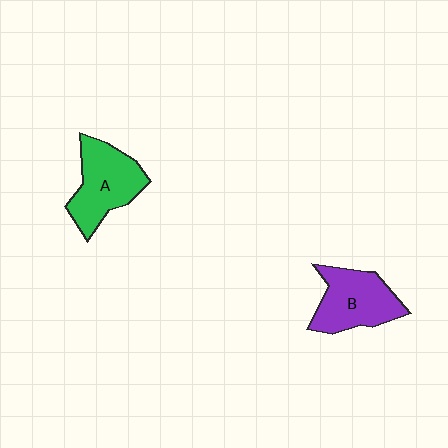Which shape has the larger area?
Shape A (green).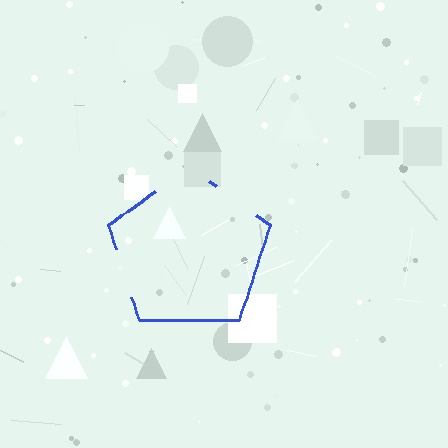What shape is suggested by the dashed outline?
The dashed outline suggests a pentagon.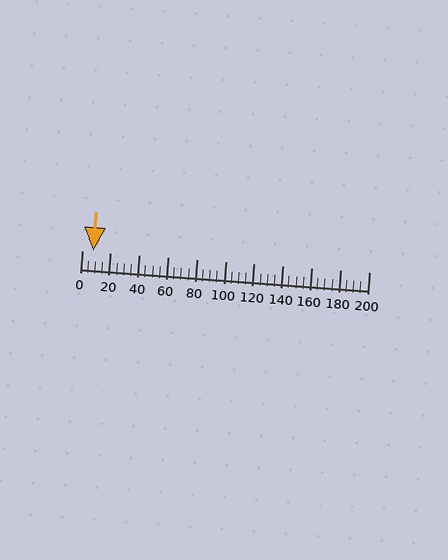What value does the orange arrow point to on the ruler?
The orange arrow points to approximately 8.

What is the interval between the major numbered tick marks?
The major tick marks are spaced 20 units apart.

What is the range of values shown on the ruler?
The ruler shows values from 0 to 200.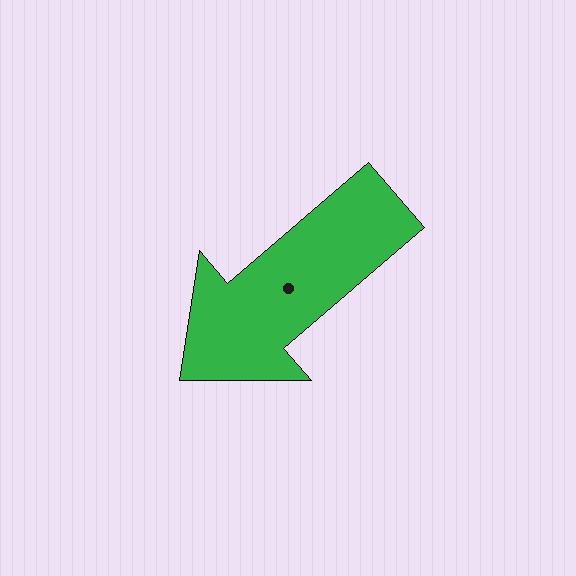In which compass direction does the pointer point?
Southwest.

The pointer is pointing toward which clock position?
Roughly 8 o'clock.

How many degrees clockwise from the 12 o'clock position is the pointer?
Approximately 229 degrees.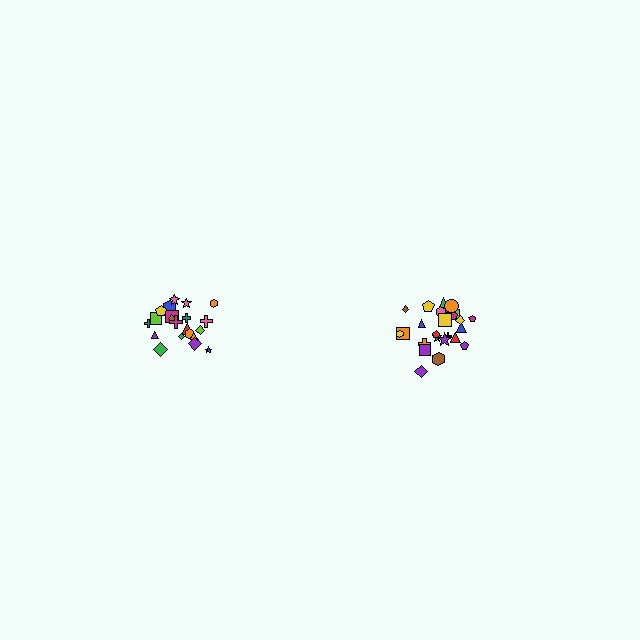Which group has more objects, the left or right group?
The right group.